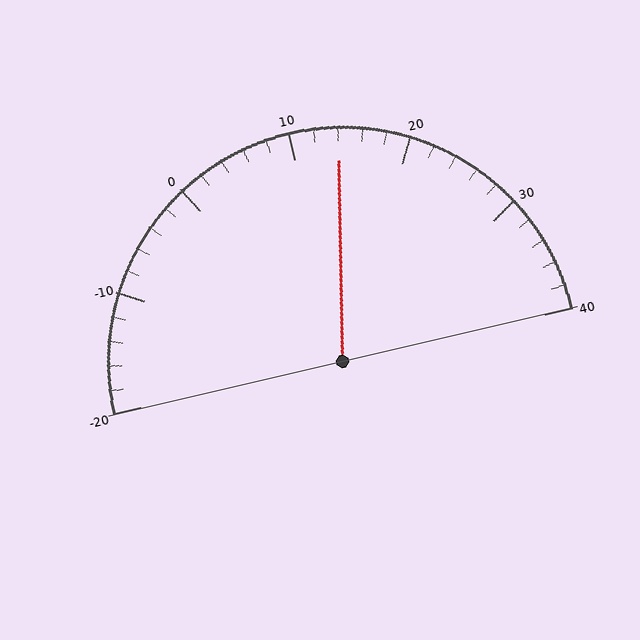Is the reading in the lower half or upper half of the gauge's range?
The reading is in the upper half of the range (-20 to 40).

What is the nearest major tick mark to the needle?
The nearest major tick mark is 10.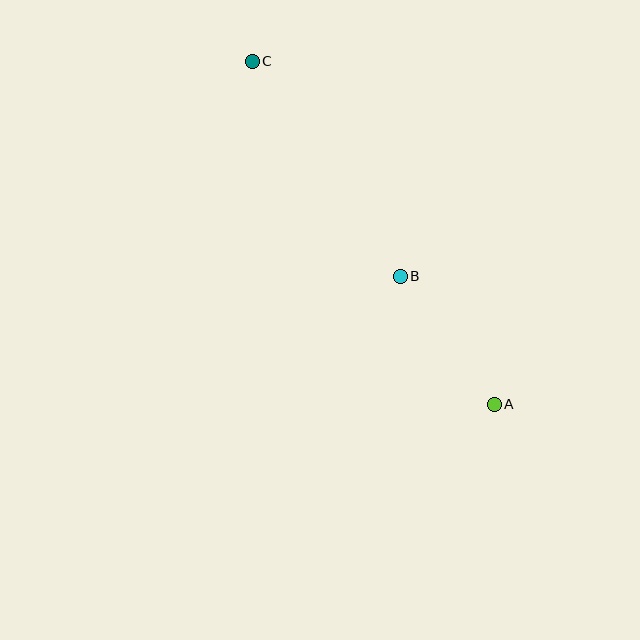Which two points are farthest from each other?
Points A and C are farthest from each other.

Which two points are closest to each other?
Points A and B are closest to each other.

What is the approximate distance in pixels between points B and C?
The distance between B and C is approximately 261 pixels.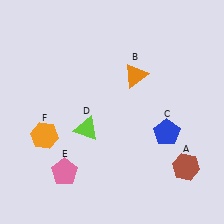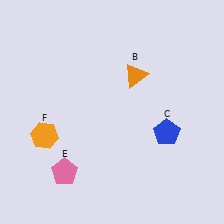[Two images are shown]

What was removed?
The brown hexagon (A), the lime triangle (D) were removed in Image 2.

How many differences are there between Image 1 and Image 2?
There are 2 differences between the two images.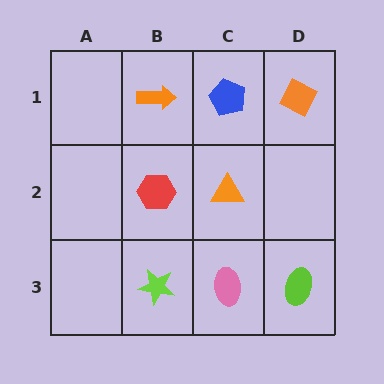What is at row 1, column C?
A blue pentagon.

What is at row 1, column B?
An orange arrow.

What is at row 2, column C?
An orange triangle.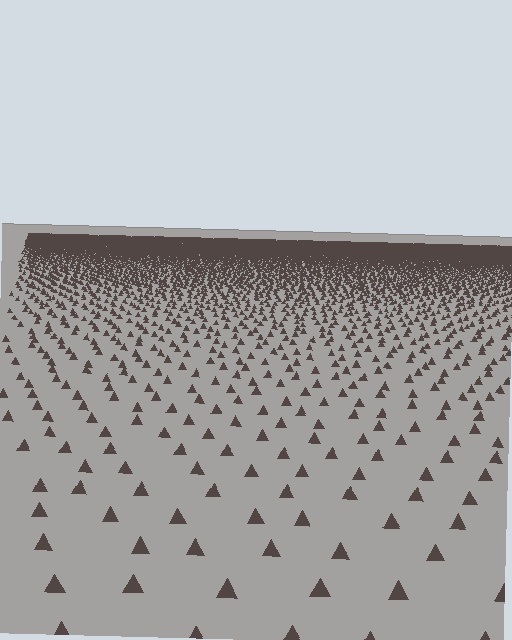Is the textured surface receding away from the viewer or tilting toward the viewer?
The surface is receding away from the viewer. Texture elements get smaller and denser toward the top.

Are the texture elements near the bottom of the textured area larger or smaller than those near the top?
Larger. Near the bottom, elements are closer to the viewer and appear at a bigger on-screen size.